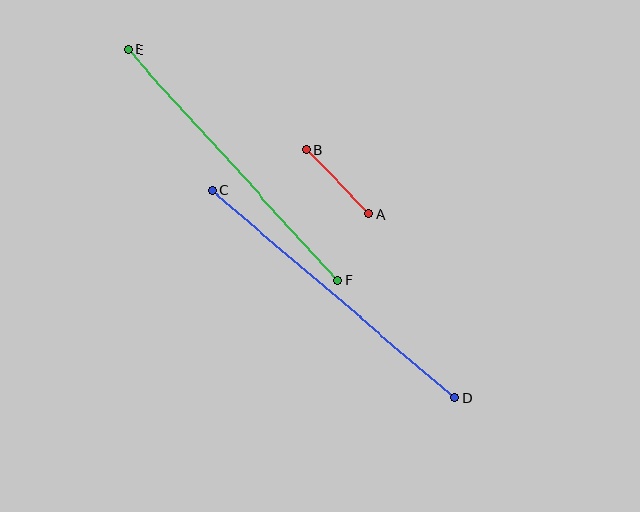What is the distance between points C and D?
The distance is approximately 319 pixels.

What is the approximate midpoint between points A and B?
The midpoint is at approximately (338, 182) pixels.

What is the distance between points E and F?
The distance is approximately 312 pixels.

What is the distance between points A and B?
The distance is approximately 90 pixels.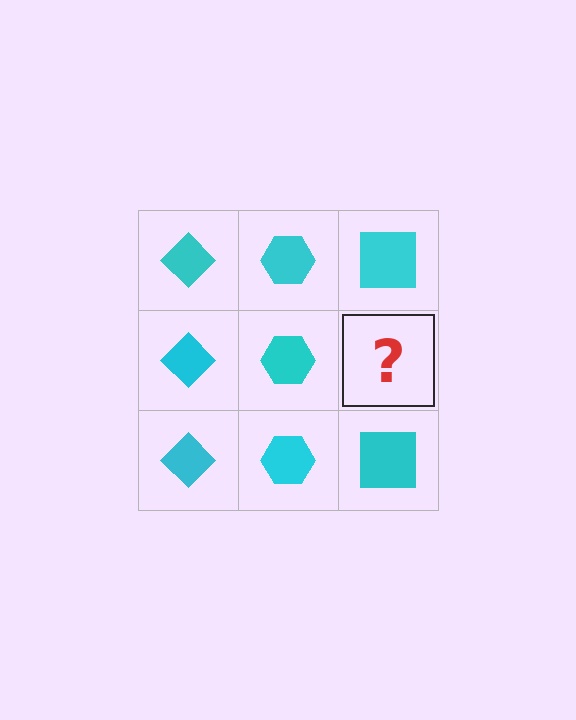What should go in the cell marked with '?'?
The missing cell should contain a cyan square.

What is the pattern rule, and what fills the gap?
The rule is that each column has a consistent shape. The gap should be filled with a cyan square.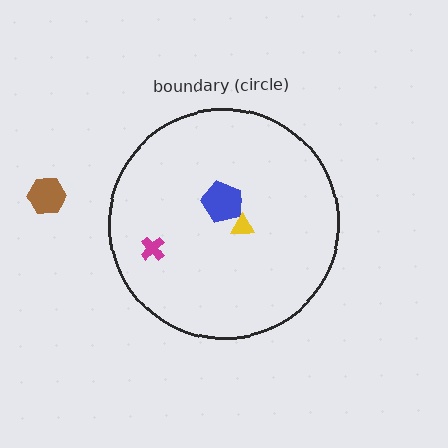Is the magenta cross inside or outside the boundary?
Inside.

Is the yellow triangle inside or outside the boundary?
Inside.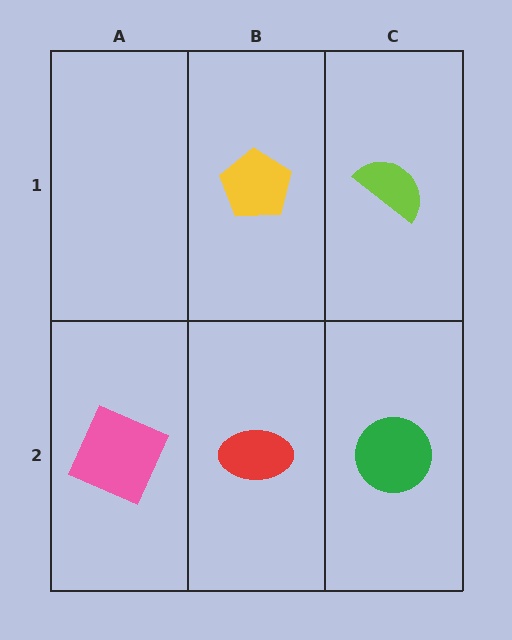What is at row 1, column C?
A lime semicircle.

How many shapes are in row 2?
3 shapes.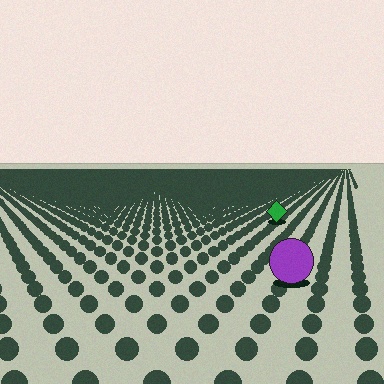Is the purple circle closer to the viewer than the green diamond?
Yes. The purple circle is closer — you can tell from the texture gradient: the ground texture is coarser near it.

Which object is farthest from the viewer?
The green diamond is farthest from the viewer. It appears smaller and the ground texture around it is denser.